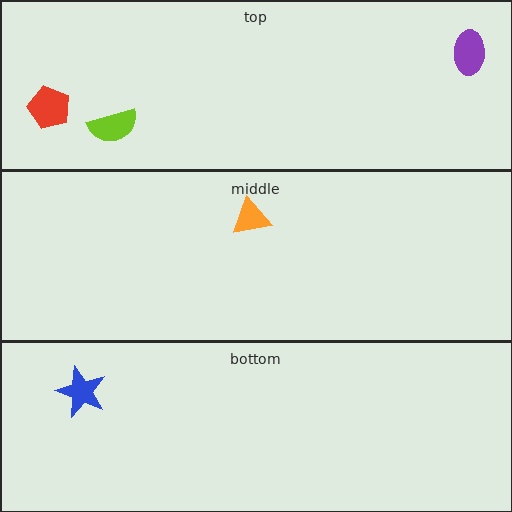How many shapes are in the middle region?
1.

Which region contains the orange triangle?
The middle region.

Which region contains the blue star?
The bottom region.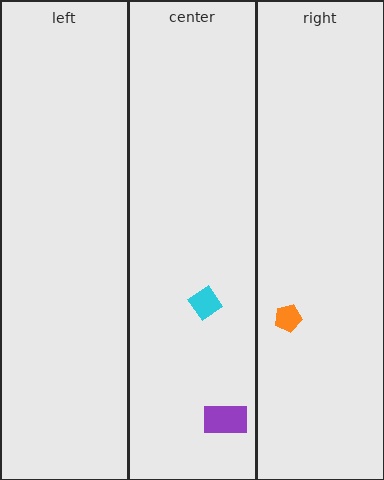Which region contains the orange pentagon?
The right region.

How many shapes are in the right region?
1.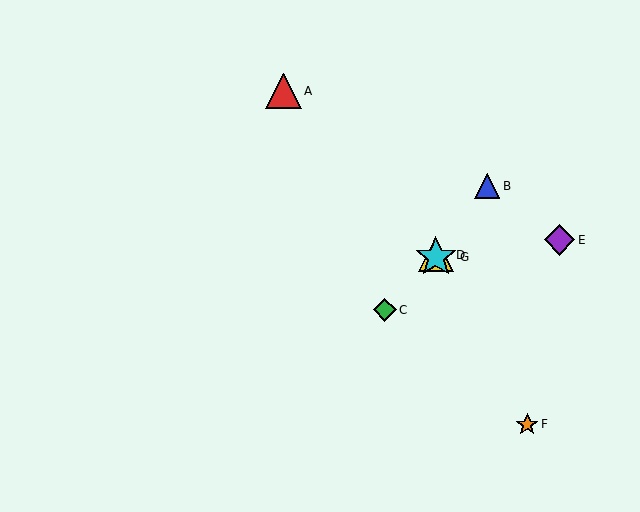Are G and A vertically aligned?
No, G is at x≈436 and A is at x≈283.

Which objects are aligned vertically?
Objects D, G are aligned vertically.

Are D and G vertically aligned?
Yes, both are at x≈436.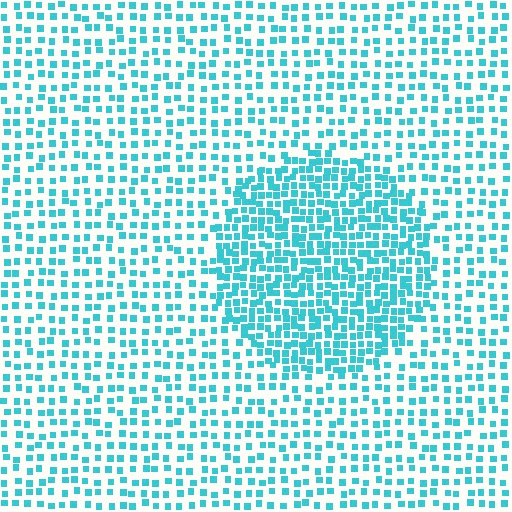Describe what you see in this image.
The image contains small cyan elements arranged at two different densities. A circle-shaped region is visible where the elements are more densely packed than the surrounding area.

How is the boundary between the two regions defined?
The boundary is defined by a change in element density (approximately 2.0x ratio). All elements are the same color, size, and shape.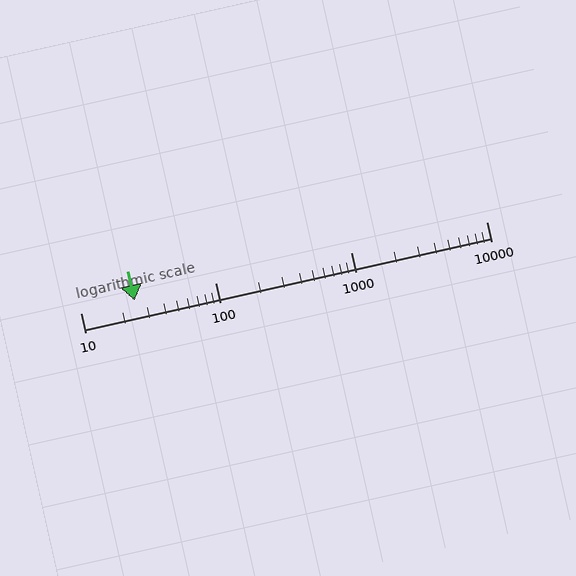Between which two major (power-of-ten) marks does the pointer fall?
The pointer is between 10 and 100.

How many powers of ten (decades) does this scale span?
The scale spans 3 decades, from 10 to 10000.